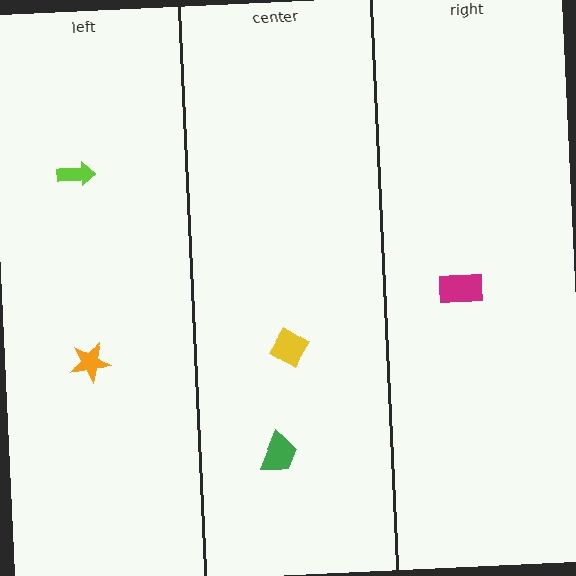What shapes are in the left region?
The orange star, the lime arrow.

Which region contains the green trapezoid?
The center region.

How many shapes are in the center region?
2.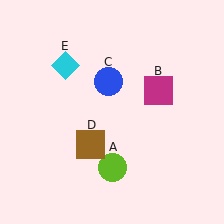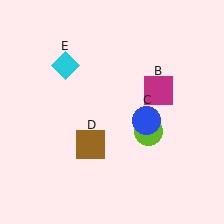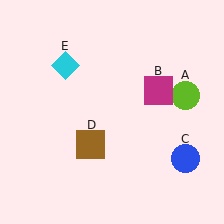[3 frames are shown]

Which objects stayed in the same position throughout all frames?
Magenta square (object B) and brown square (object D) and cyan diamond (object E) remained stationary.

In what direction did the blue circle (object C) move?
The blue circle (object C) moved down and to the right.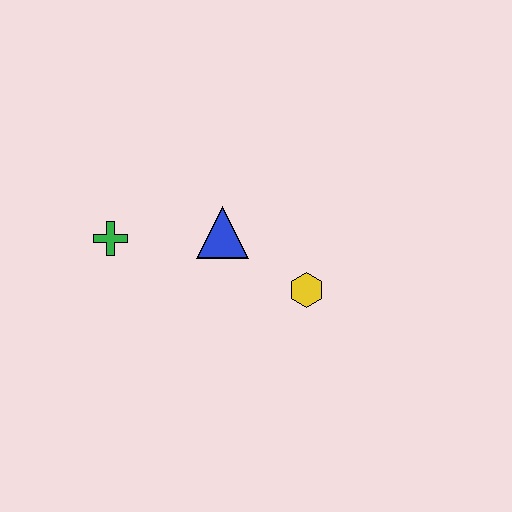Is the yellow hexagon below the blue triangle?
Yes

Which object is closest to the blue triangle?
The yellow hexagon is closest to the blue triangle.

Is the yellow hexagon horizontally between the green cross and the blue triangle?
No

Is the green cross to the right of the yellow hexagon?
No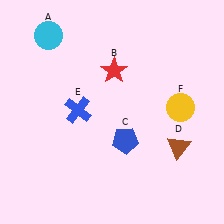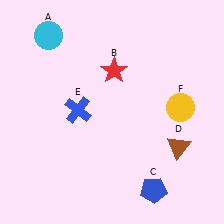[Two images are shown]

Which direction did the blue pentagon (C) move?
The blue pentagon (C) moved down.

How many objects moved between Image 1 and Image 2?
1 object moved between the two images.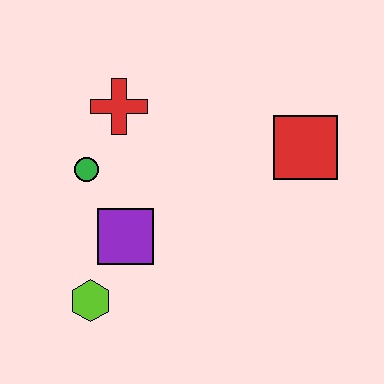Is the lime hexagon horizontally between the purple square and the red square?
No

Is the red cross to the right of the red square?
No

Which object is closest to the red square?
The red cross is closest to the red square.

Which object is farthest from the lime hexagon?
The red square is farthest from the lime hexagon.